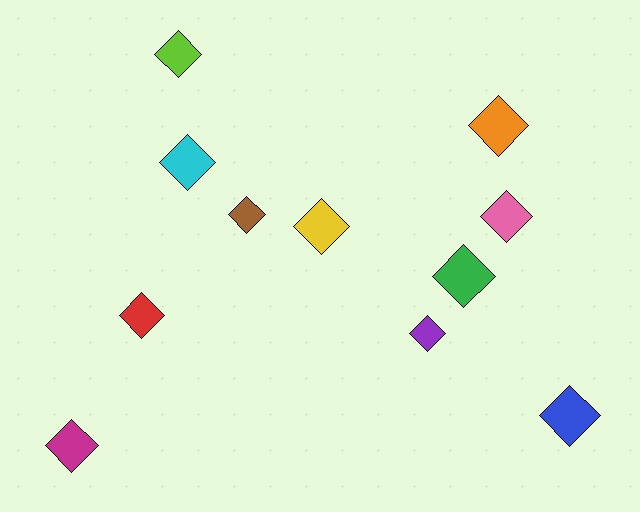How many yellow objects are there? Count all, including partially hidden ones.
There is 1 yellow object.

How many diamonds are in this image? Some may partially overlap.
There are 11 diamonds.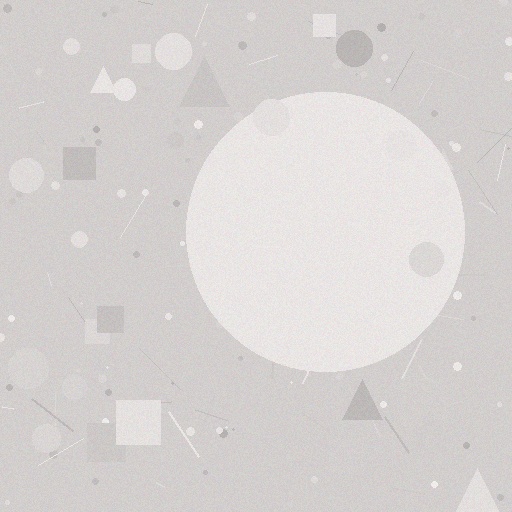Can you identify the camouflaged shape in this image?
The camouflaged shape is a circle.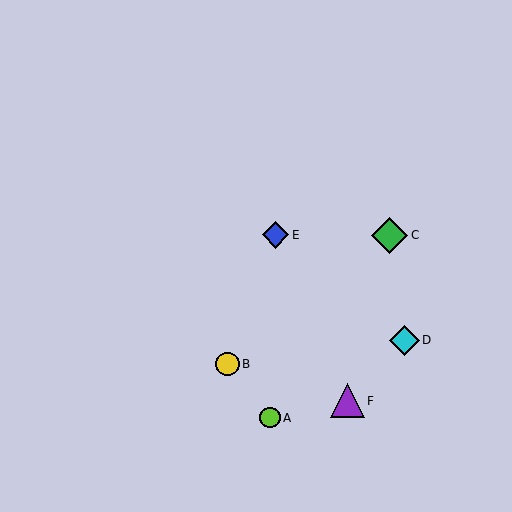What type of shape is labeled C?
Shape C is a green diamond.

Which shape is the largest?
The green diamond (labeled C) is the largest.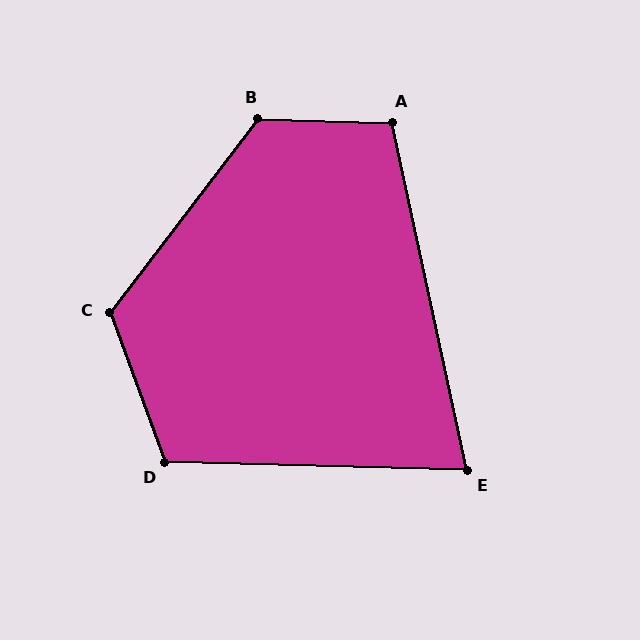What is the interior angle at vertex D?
Approximately 112 degrees (obtuse).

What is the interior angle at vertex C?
Approximately 122 degrees (obtuse).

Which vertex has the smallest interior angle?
E, at approximately 76 degrees.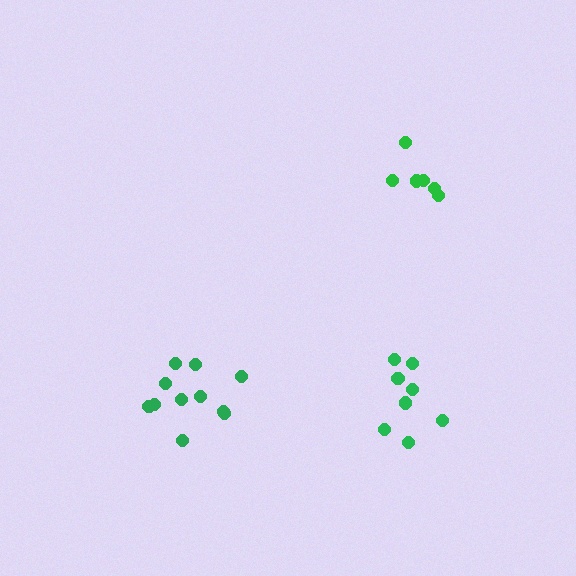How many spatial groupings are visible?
There are 3 spatial groupings.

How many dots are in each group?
Group 1: 8 dots, Group 2: 6 dots, Group 3: 11 dots (25 total).